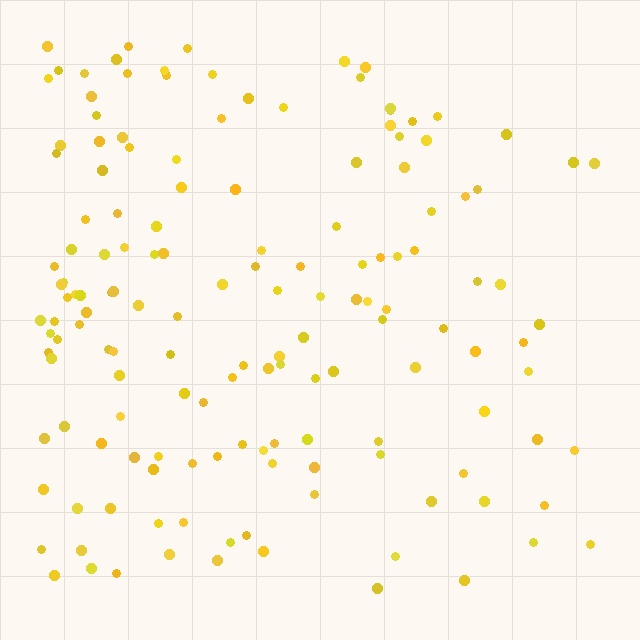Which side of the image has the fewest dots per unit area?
The right.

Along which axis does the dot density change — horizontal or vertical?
Horizontal.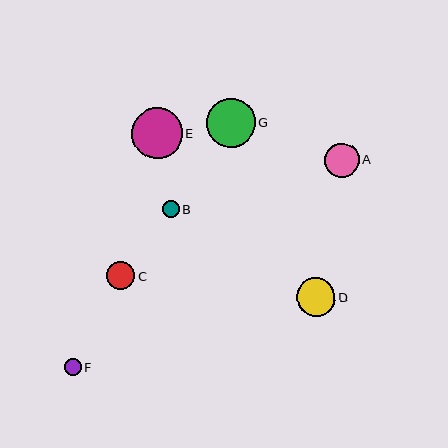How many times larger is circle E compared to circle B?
Circle E is approximately 3.0 times the size of circle B.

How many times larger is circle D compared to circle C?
Circle D is approximately 1.4 times the size of circle C.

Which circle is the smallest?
Circle B is the smallest with a size of approximately 17 pixels.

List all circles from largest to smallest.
From largest to smallest: E, G, D, A, C, F, B.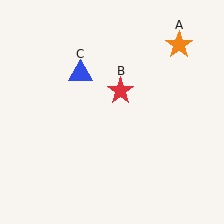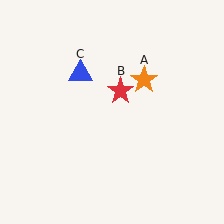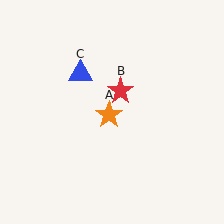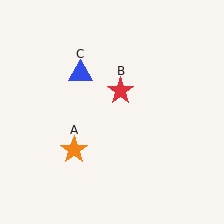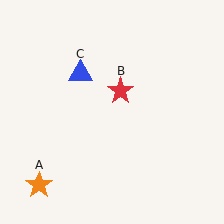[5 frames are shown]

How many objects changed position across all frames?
1 object changed position: orange star (object A).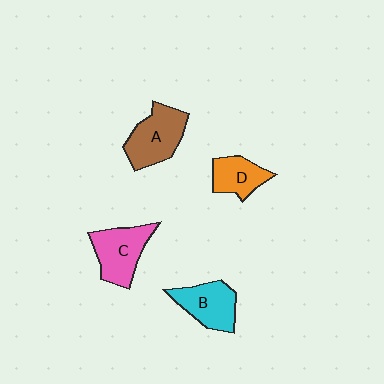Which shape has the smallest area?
Shape D (orange).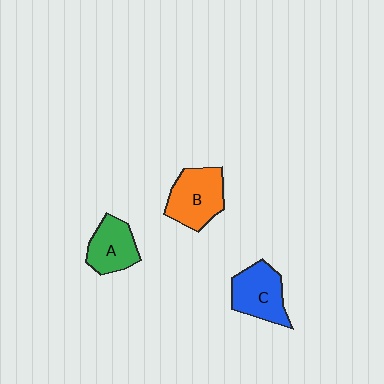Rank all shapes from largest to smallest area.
From largest to smallest: B (orange), C (blue), A (green).